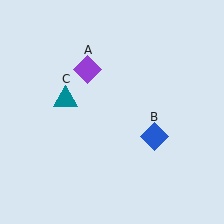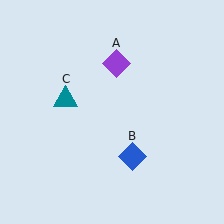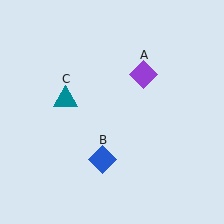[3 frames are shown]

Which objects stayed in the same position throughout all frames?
Teal triangle (object C) remained stationary.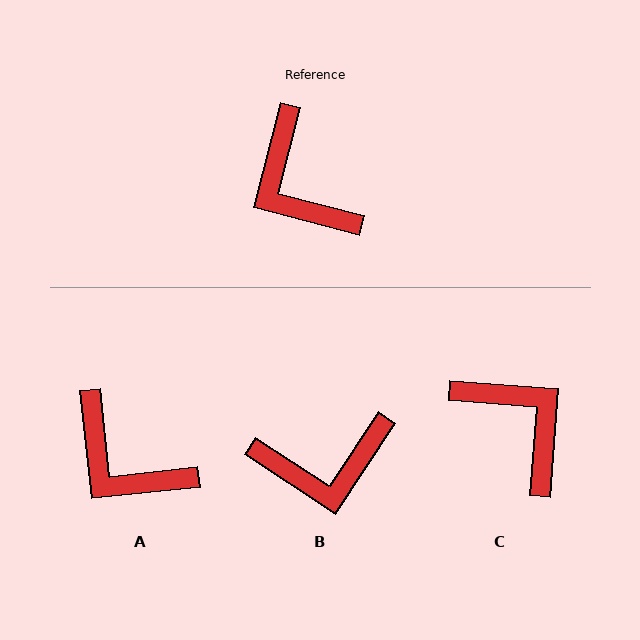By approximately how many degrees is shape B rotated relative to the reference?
Approximately 71 degrees counter-clockwise.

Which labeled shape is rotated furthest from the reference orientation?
C, about 170 degrees away.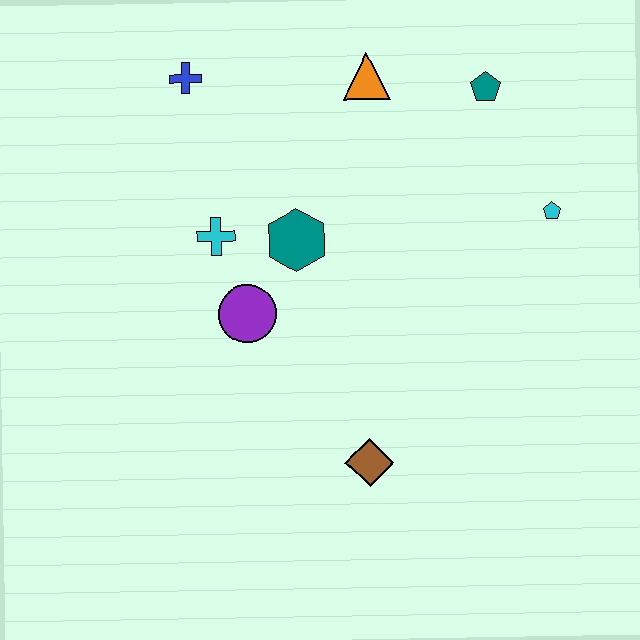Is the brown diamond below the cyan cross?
Yes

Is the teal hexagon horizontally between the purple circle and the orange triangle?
Yes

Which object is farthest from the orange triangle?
The brown diamond is farthest from the orange triangle.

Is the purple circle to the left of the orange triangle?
Yes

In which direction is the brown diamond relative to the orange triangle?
The brown diamond is below the orange triangle.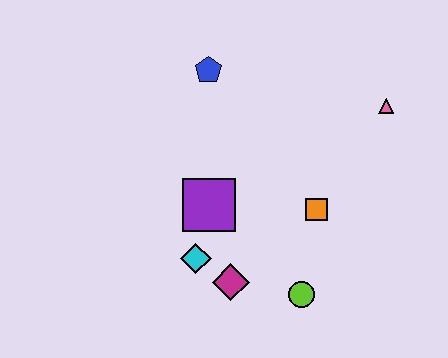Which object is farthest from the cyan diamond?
The pink triangle is farthest from the cyan diamond.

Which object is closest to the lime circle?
The magenta diamond is closest to the lime circle.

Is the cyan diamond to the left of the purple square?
Yes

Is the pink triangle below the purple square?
No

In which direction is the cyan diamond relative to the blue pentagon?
The cyan diamond is below the blue pentagon.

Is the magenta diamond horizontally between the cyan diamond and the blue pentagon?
No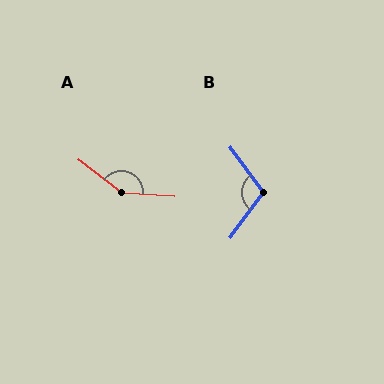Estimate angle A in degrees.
Approximately 146 degrees.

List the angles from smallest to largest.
B (107°), A (146°).